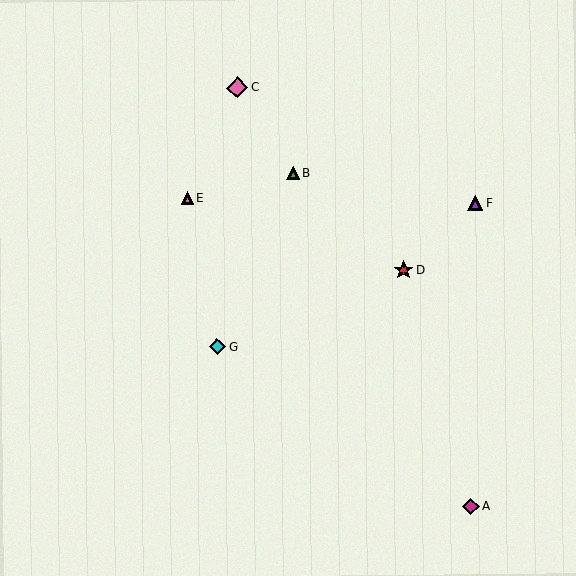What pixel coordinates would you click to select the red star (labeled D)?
Click at (403, 270) to select the red star D.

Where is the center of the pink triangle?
The center of the pink triangle is at (187, 198).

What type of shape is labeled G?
Shape G is a cyan diamond.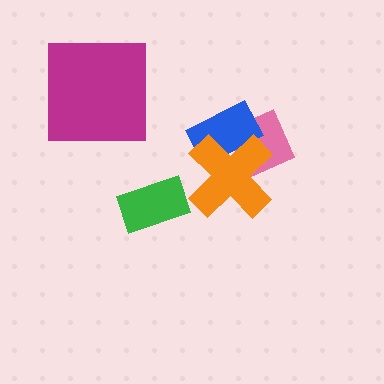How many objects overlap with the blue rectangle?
2 objects overlap with the blue rectangle.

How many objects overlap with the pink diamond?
2 objects overlap with the pink diamond.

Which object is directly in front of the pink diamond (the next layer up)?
The blue rectangle is directly in front of the pink diamond.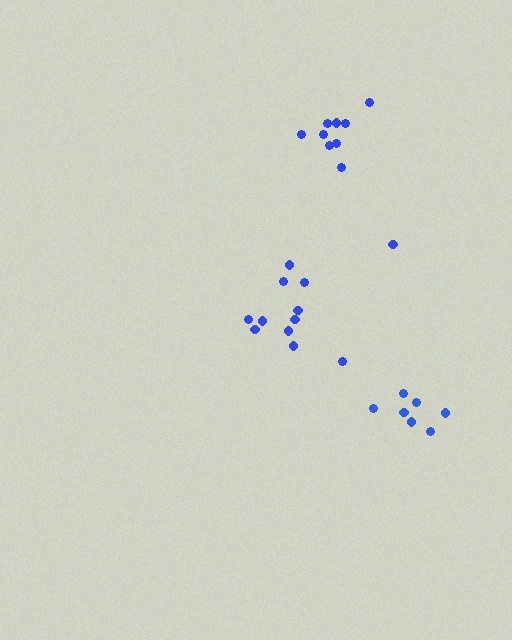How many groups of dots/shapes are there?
There are 3 groups.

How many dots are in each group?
Group 1: 10 dots, Group 2: 7 dots, Group 3: 11 dots (28 total).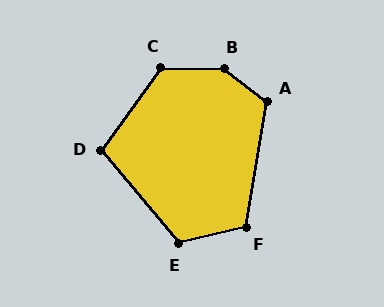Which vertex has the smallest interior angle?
D, at approximately 104 degrees.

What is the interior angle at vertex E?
Approximately 116 degrees (obtuse).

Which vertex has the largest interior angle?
B, at approximately 142 degrees.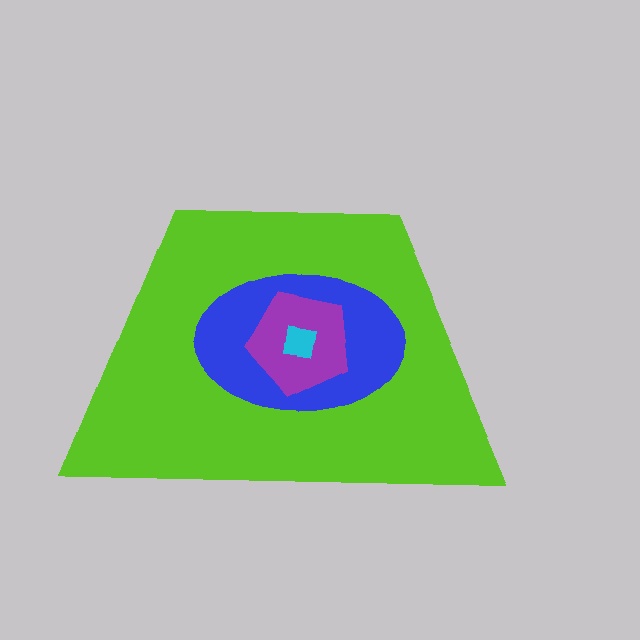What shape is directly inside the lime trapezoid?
The blue ellipse.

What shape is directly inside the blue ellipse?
The purple pentagon.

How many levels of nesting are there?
4.